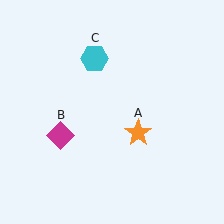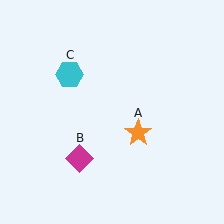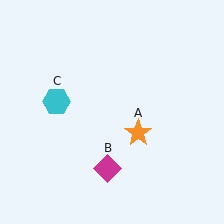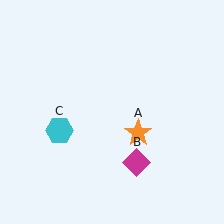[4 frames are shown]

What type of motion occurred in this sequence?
The magenta diamond (object B), cyan hexagon (object C) rotated counterclockwise around the center of the scene.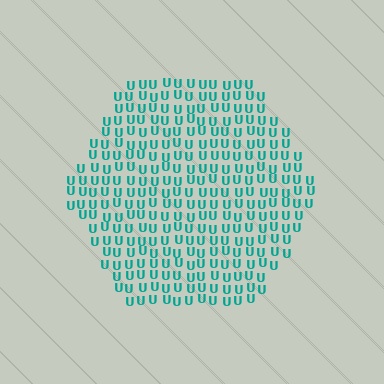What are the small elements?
The small elements are letter U's.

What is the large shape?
The large shape is a hexagon.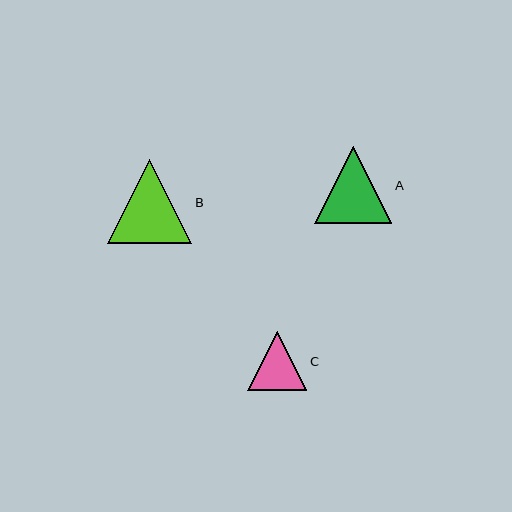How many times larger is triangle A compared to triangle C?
Triangle A is approximately 1.3 times the size of triangle C.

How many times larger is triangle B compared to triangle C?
Triangle B is approximately 1.4 times the size of triangle C.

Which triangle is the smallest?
Triangle C is the smallest with a size of approximately 59 pixels.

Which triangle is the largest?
Triangle B is the largest with a size of approximately 84 pixels.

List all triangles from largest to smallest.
From largest to smallest: B, A, C.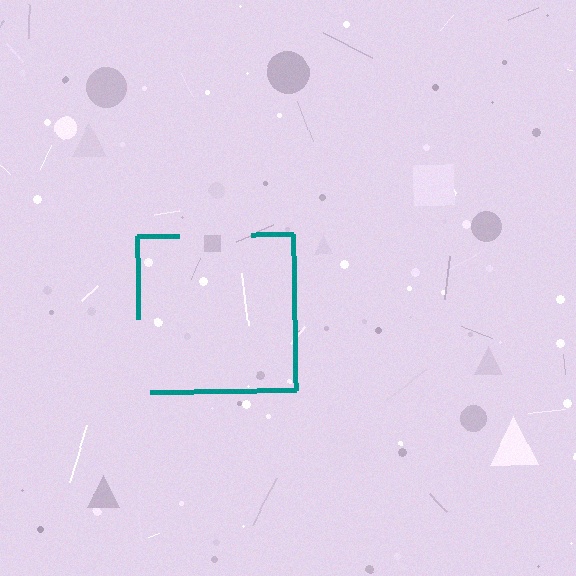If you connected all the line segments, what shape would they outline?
They would outline a square.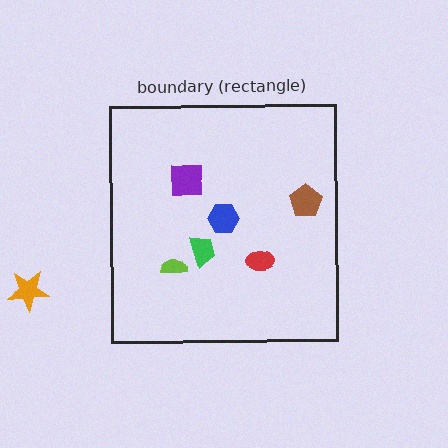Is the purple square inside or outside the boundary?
Inside.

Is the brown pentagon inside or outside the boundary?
Inside.